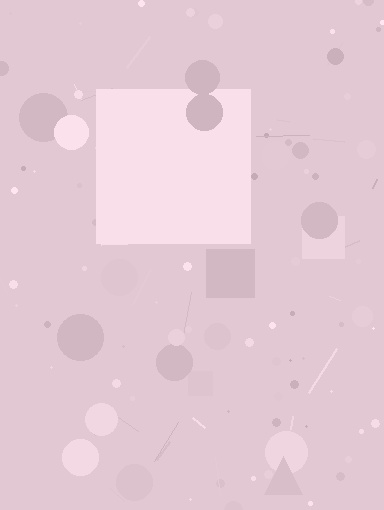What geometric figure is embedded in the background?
A square is embedded in the background.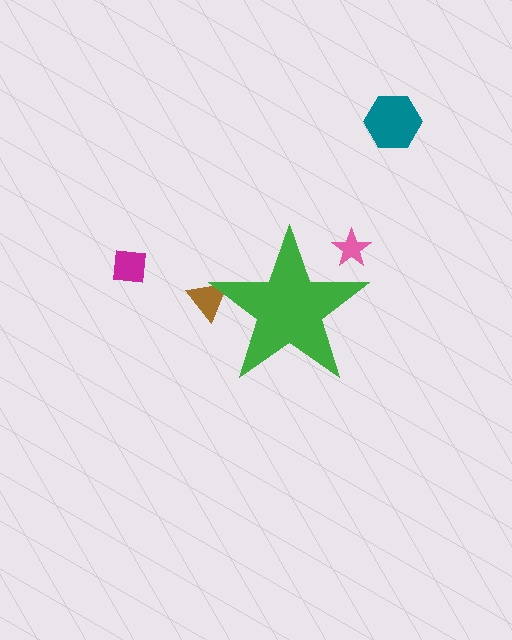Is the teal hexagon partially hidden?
No, the teal hexagon is fully visible.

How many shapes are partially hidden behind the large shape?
2 shapes are partially hidden.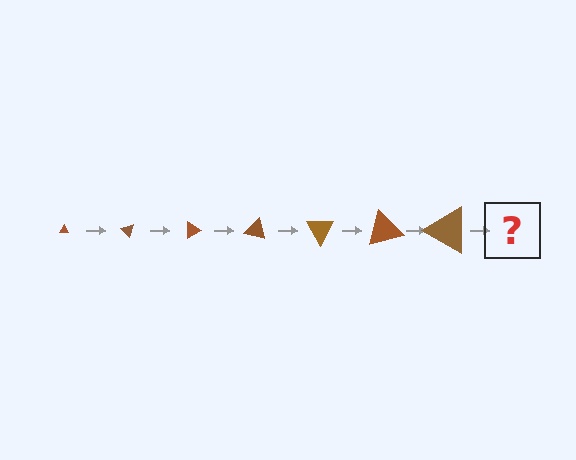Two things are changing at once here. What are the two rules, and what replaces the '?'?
The two rules are that the triangle grows larger each step and it rotates 45 degrees each step. The '?' should be a triangle, larger than the previous one and rotated 315 degrees from the start.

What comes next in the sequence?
The next element should be a triangle, larger than the previous one and rotated 315 degrees from the start.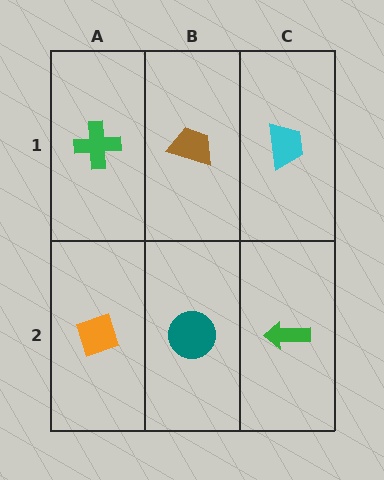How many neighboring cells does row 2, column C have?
2.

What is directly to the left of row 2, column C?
A teal circle.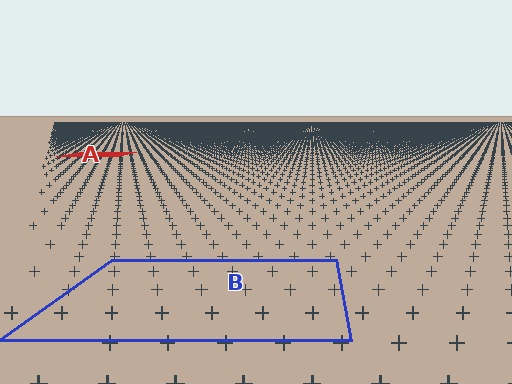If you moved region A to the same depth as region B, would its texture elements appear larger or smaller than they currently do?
They would appear larger. At a closer depth, the same texture elements are projected at a bigger on-screen size.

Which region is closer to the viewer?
Region B is closer. The texture elements there are larger and more spread out.